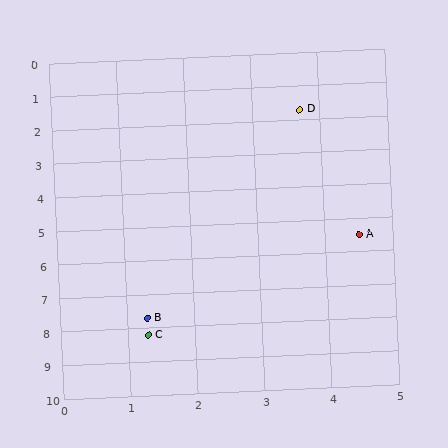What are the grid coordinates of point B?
Point B is at approximately (1.3, 7.7).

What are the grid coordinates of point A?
Point A is at approximately (4.5, 5.5).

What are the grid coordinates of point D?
Point D is at approximately (3.7, 1.7).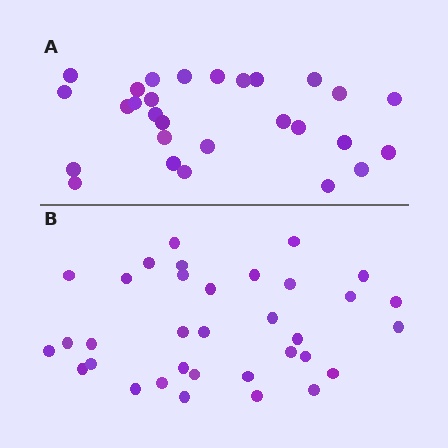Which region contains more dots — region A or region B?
Region B (the bottom region) has more dots.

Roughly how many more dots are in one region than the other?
Region B has about 6 more dots than region A.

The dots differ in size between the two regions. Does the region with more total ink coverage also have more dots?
No. Region A has more total ink coverage because its dots are larger, but region B actually contains more individual dots. Total area can be misleading — the number of items is what matters here.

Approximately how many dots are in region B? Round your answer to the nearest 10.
About 30 dots. (The exact count is 34, which rounds to 30.)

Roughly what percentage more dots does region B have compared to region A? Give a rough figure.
About 20% more.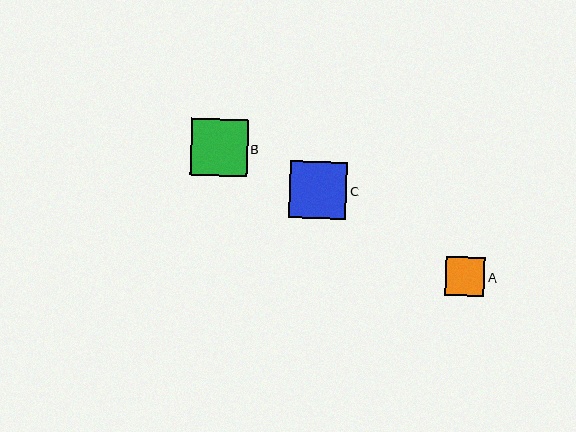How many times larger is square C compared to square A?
Square C is approximately 1.5 times the size of square A.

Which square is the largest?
Square C is the largest with a size of approximately 58 pixels.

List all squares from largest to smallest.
From largest to smallest: C, B, A.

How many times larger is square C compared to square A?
Square C is approximately 1.5 times the size of square A.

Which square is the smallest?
Square A is the smallest with a size of approximately 39 pixels.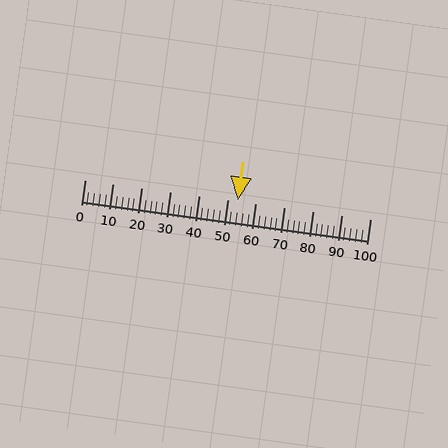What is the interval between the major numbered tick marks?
The major tick marks are spaced 10 units apart.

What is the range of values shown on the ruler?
The ruler shows values from 0 to 100.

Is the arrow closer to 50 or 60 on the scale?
The arrow is closer to 50.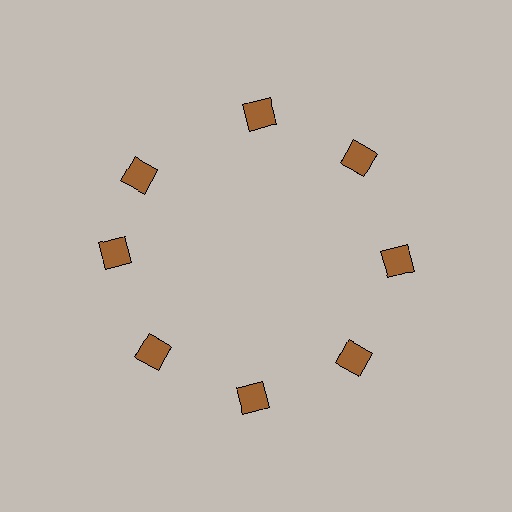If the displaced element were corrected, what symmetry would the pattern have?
It would have 8-fold rotational symmetry — the pattern would map onto itself every 45 degrees.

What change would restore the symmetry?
The symmetry would be restored by rotating it back into even spacing with its neighbors so that all 8 diamonds sit at equal angles and equal distance from the center.